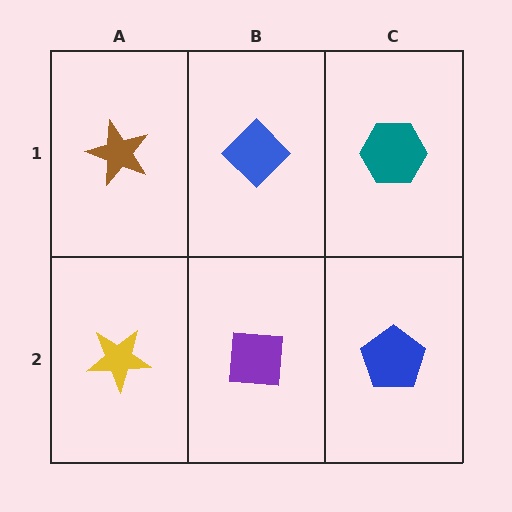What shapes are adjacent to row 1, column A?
A yellow star (row 2, column A), a blue diamond (row 1, column B).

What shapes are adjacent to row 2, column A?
A brown star (row 1, column A), a purple square (row 2, column B).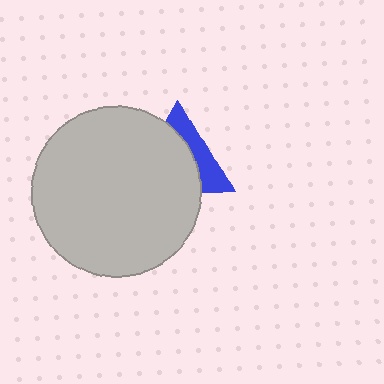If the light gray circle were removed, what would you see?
You would see the complete blue triangle.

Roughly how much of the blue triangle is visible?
A small part of it is visible (roughly 37%).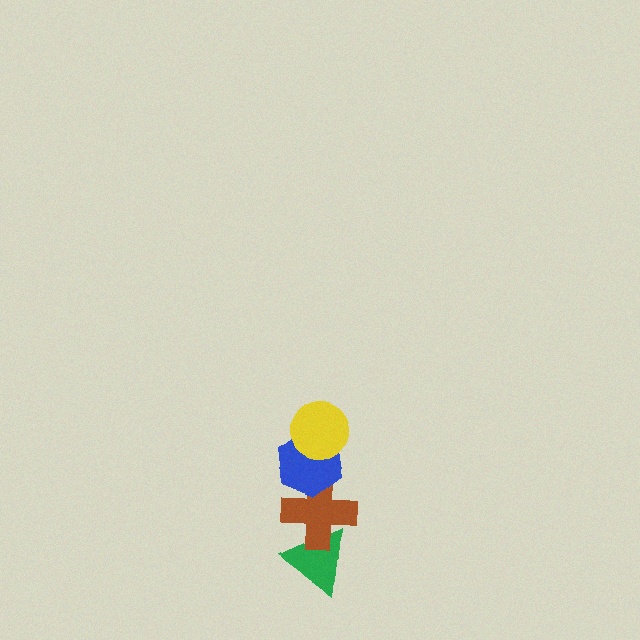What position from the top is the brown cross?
The brown cross is 3rd from the top.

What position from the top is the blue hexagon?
The blue hexagon is 2nd from the top.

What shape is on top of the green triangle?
The brown cross is on top of the green triangle.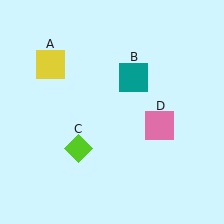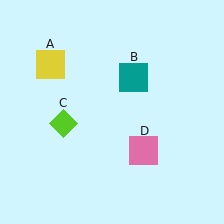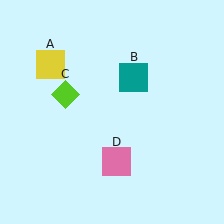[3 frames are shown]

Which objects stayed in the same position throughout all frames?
Yellow square (object A) and teal square (object B) remained stationary.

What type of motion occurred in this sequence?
The lime diamond (object C), pink square (object D) rotated clockwise around the center of the scene.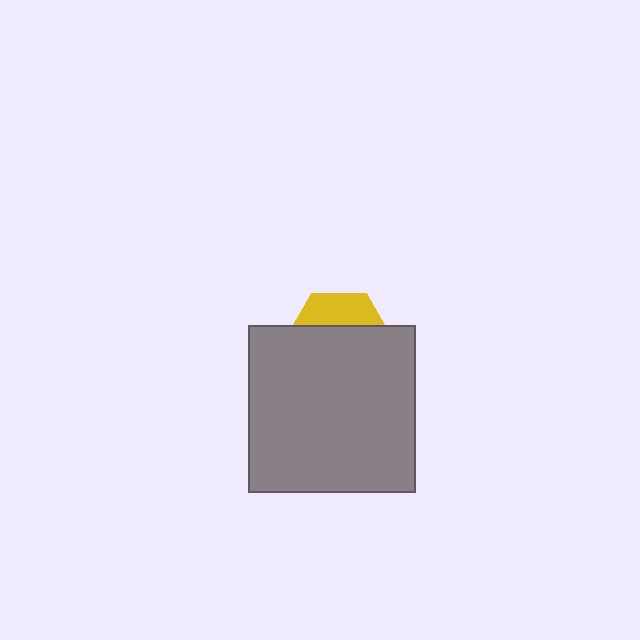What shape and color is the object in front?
The object in front is a gray square.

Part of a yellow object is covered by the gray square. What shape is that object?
It is a hexagon.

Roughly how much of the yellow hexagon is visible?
A small part of it is visible (roughly 30%).